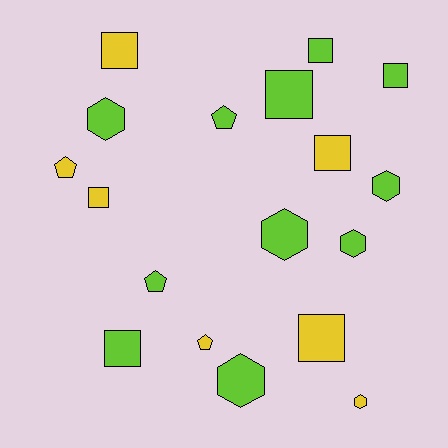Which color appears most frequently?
Lime, with 11 objects.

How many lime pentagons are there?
There are 2 lime pentagons.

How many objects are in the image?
There are 18 objects.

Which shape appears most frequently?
Square, with 8 objects.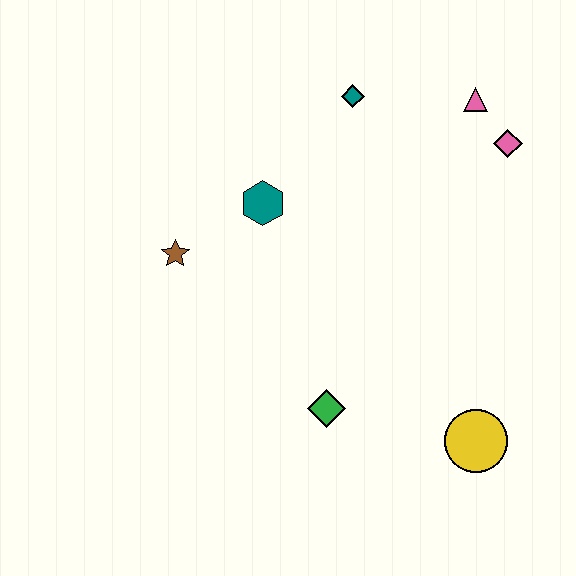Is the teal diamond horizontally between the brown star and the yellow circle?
Yes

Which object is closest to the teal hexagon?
The brown star is closest to the teal hexagon.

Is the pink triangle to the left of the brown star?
No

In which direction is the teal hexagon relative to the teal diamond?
The teal hexagon is below the teal diamond.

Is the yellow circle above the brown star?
No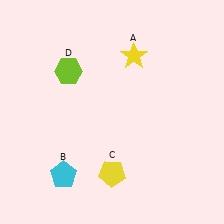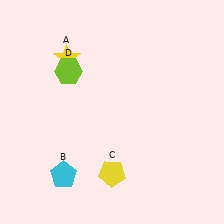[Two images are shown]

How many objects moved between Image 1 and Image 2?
1 object moved between the two images.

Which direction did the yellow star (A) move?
The yellow star (A) moved left.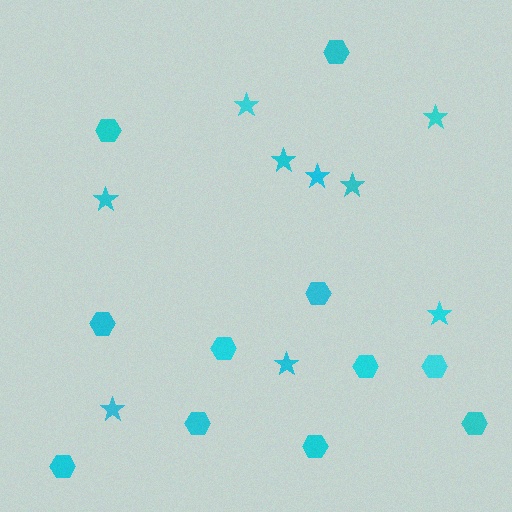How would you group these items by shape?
There are 2 groups: one group of hexagons (11) and one group of stars (9).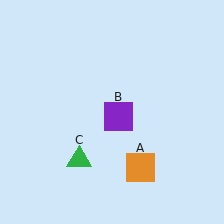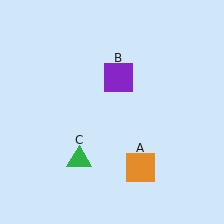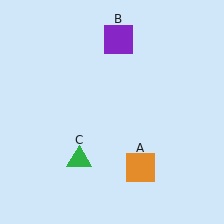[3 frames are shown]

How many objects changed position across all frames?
1 object changed position: purple square (object B).